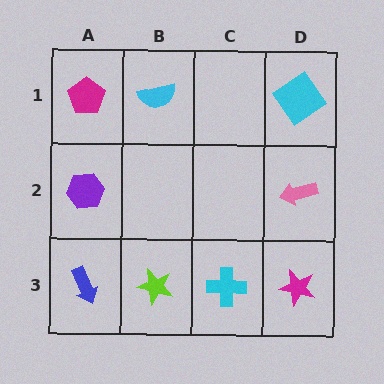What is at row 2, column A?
A purple hexagon.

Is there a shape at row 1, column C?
No, that cell is empty.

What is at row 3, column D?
A magenta star.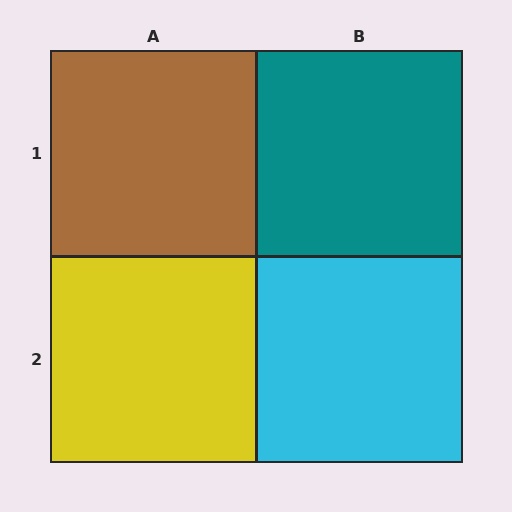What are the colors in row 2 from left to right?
Yellow, cyan.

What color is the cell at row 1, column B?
Teal.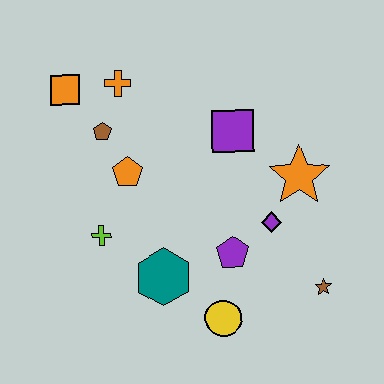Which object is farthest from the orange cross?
The brown star is farthest from the orange cross.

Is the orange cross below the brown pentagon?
No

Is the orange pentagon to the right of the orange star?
No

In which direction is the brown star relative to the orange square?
The brown star is to the right of the orange square.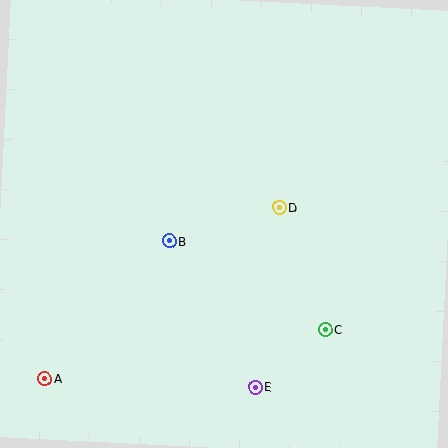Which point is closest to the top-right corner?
Point D is closest to the top-right corner.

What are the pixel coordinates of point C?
Point C is at (325, 329).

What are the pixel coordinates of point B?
Point B is at (169, 241).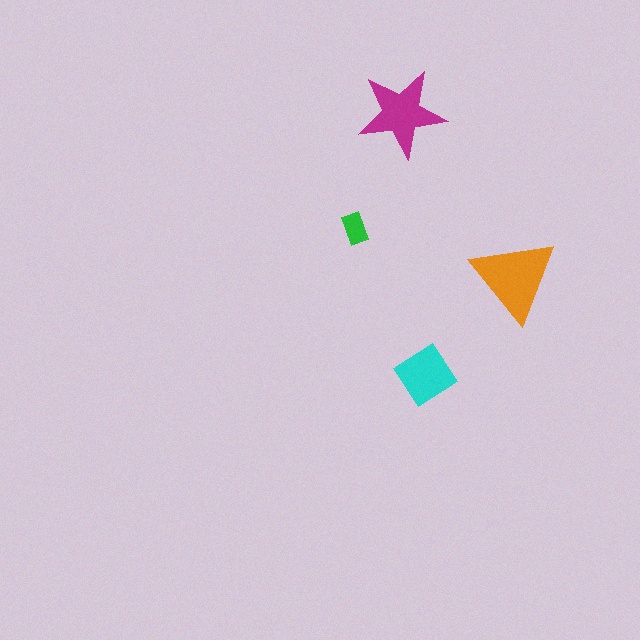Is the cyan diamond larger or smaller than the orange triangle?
Smaller.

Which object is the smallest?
The green rectangle.